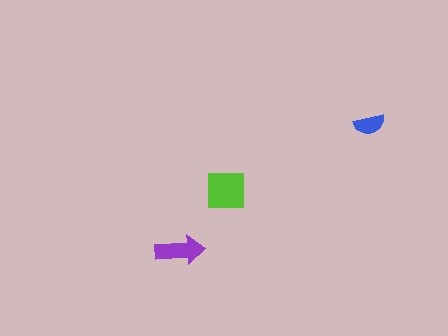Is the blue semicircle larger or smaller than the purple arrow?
Smaller.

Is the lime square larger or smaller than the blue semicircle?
Larger.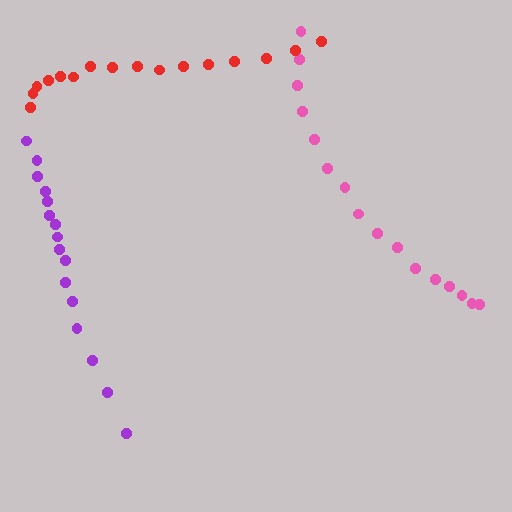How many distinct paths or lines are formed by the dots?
There are 3 distinct paths.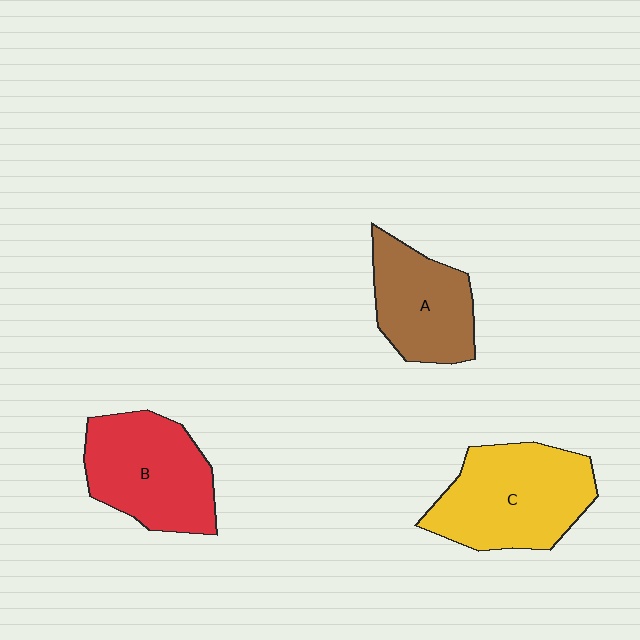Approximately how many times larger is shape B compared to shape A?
Approximately 1.2 times.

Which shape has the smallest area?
Shape A (brown).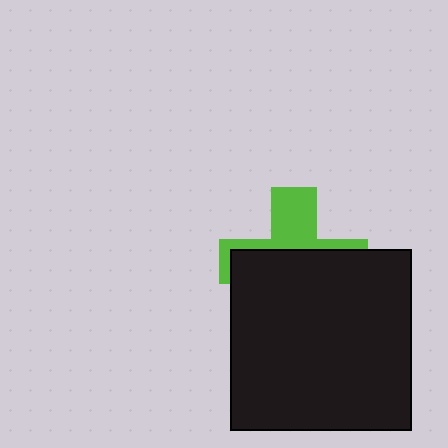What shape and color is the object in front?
The object in front is a black square.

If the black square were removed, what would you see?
You would see the complete lime cross.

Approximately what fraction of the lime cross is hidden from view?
Roughly 63% of the lime cross is hidden behind the black square.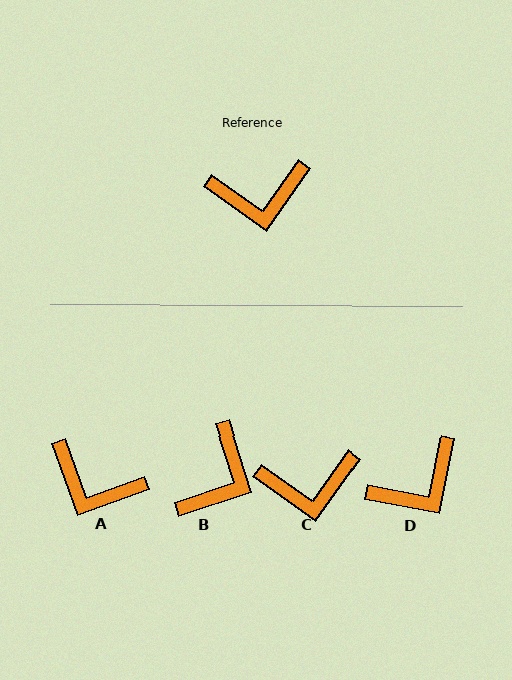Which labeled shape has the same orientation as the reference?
C.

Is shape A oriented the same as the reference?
No, it is off by about 35 degrees.